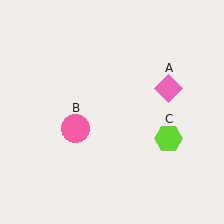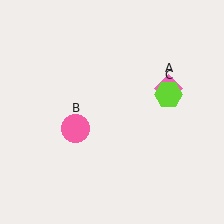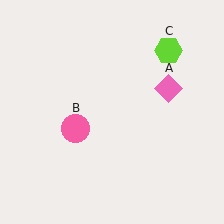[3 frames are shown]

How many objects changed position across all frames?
1 object changed position: lime hexagon (object C).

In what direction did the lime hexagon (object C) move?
The lime hexagon (object C) moved up.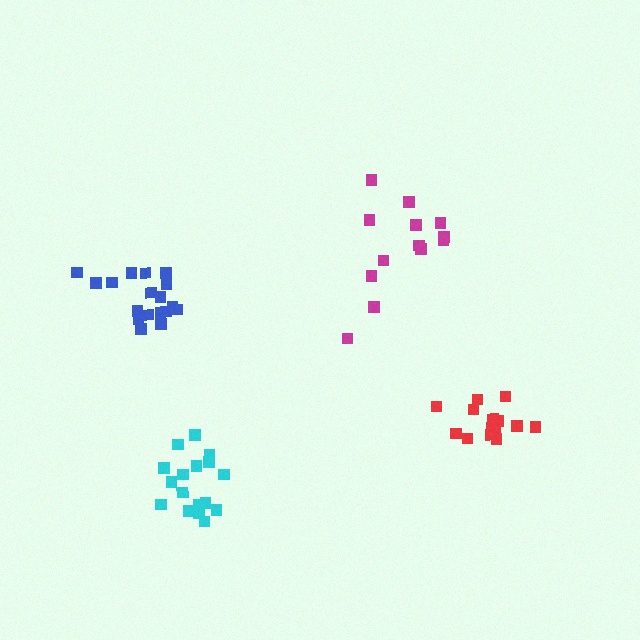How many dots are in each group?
Group 1: 14 dots, Group 2: 17 dots, Group 3: 13 dots, Group 4: 18 dots (62 total).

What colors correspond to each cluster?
The clusters are colored: red, cyan, magenta, blue.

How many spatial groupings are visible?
There are 4 spatial groupings.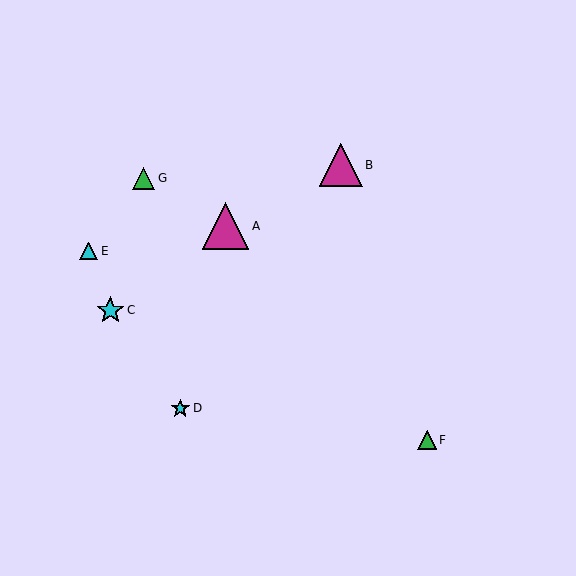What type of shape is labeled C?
Shape C is a cyan star.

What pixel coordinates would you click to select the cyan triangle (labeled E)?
Click at (89, 251) to select the cyan triangle E.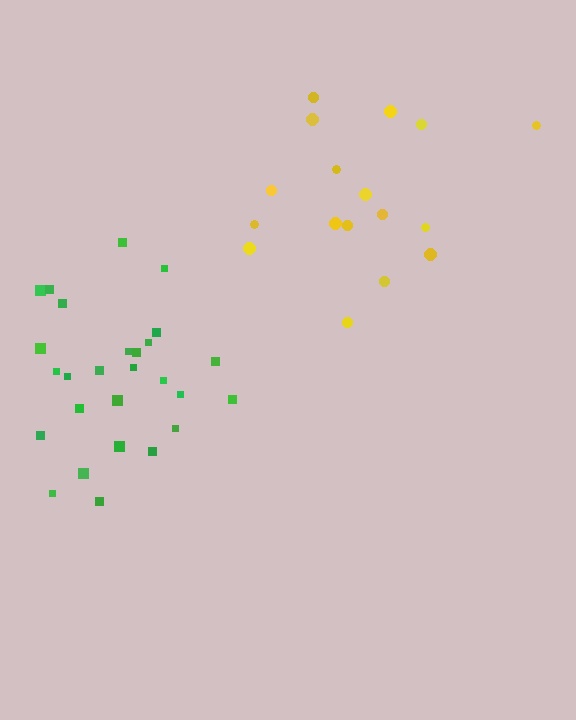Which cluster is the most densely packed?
Green.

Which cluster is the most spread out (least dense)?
Yellow.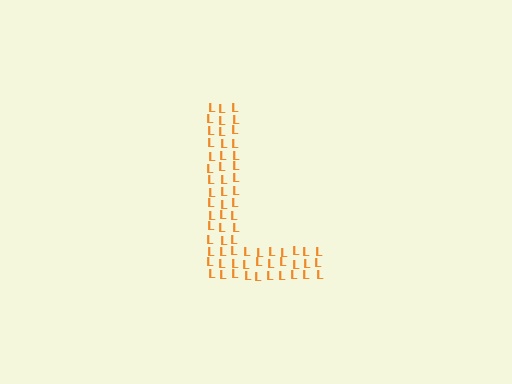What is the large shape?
The large shape is the letter L.